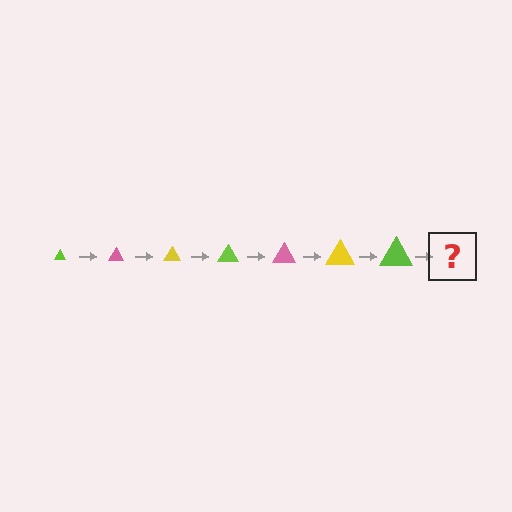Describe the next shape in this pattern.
It should be a pink triangle, larger than the previous one.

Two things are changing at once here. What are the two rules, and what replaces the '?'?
The two rules are that the triangle grows larger each step and the color cycles through lime, pink, and yellow. The '?' should be a pink triangle, larger than the previous one.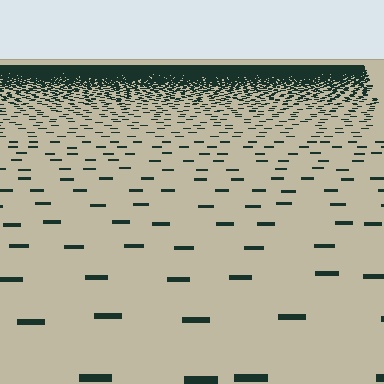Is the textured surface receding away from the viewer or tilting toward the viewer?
The surface is receding away from the viewer. Texture elements get smaller and denser toward the top.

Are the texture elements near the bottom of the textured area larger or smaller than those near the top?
Larger. Near the bottom, elements are closer to the viewer and appear at a bigger on-screen size.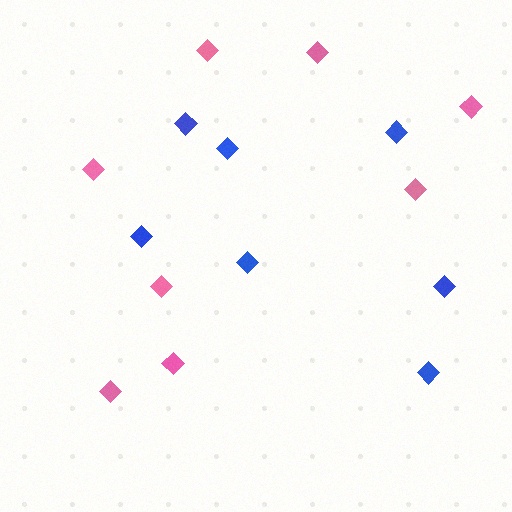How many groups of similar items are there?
There are 2 groups: one group of blue diamonds (7) and one group of pink diamonds (8).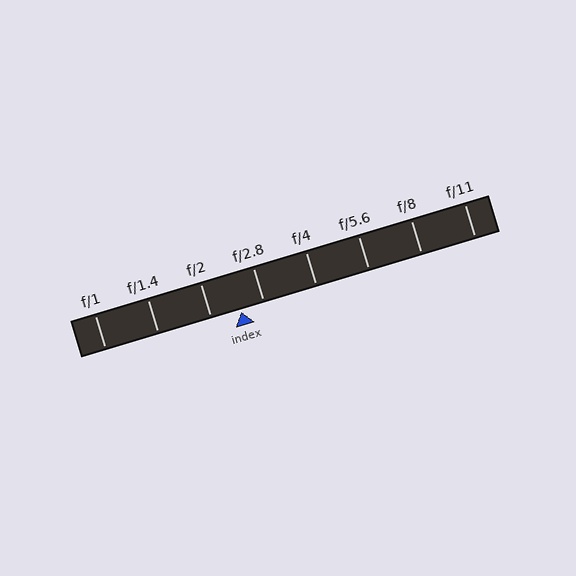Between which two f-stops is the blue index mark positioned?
The index mark is between f/2 and f/2.8.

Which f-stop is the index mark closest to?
The index mark is closest to f/2.8.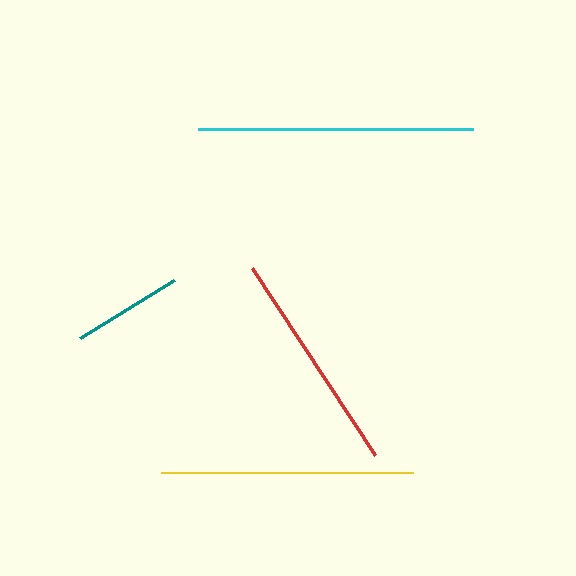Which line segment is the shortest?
The teal line is the shortest at approximately 110 pixels.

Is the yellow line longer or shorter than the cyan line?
The cyan line is longer than the yellow line.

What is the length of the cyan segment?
The cyan segment is approximately 275 pixels long.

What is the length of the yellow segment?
The yellow segment is approximately 252 pixels long.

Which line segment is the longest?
The cyan line is the longest at approximately 275 pixels.